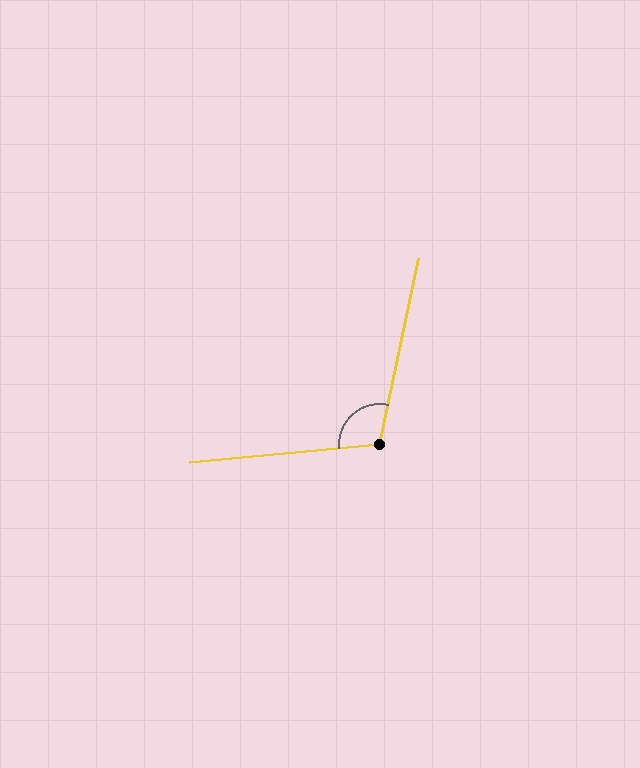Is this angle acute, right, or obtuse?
It is obtuse.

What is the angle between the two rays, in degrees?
Approximately 107 degrees.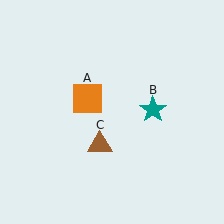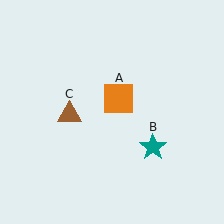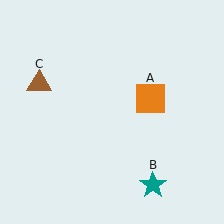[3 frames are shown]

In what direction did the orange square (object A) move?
The orange square (object A) moved right.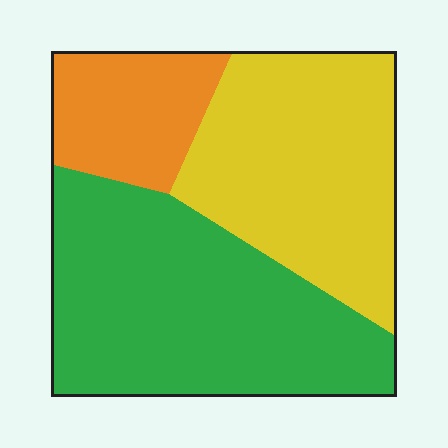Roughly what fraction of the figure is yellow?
Yellow covers 37% of the figure.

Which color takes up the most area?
Green, at roughly 45%.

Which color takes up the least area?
Orange, at roughly 15%.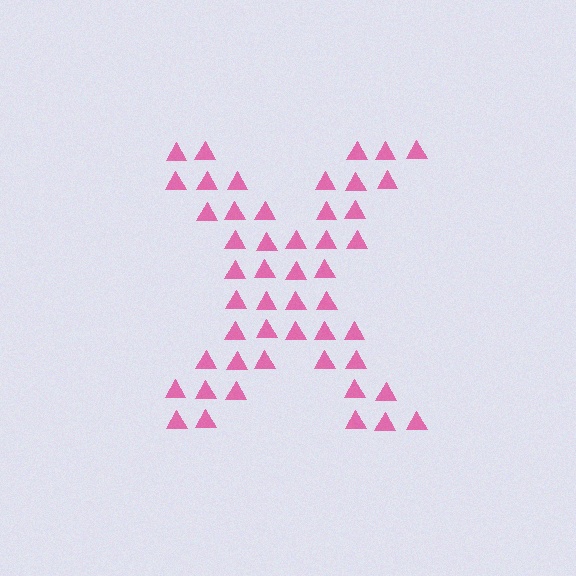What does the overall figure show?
The overall figure shows the letter X.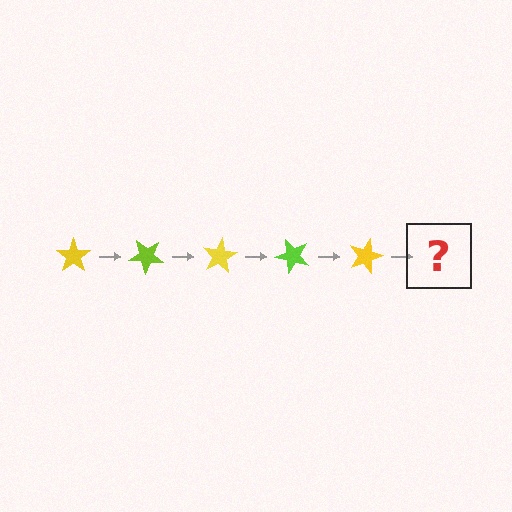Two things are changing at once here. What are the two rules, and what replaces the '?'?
The two rules are that it rotates 40 degrees each step and the color cycles through yellow and lime. The '?' should be a lime star, rotated 200 degrees from the start.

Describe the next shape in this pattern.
It should be a lime star, rotated 200 degrees from the start.